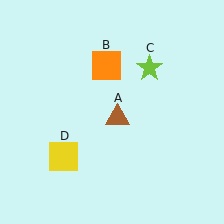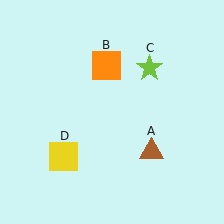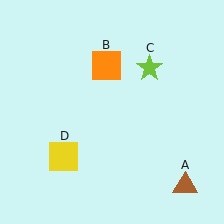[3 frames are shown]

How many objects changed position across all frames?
1 object changed position: brown triangle (object A).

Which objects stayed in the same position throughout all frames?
Orange square (object B) and lime star (object C) and yellow square (object D) remained stationary.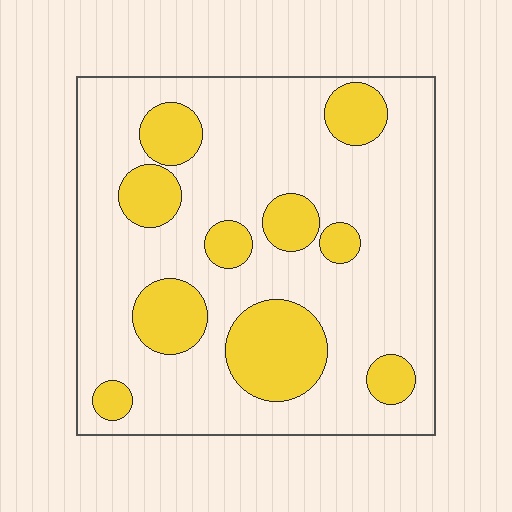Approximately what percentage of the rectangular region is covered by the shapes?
Approximately 25%.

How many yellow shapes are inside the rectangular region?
10.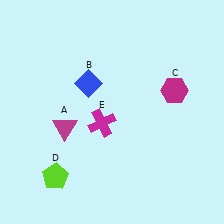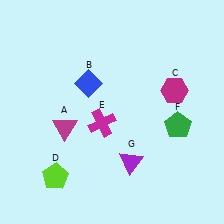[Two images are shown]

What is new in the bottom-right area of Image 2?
A green pentagon (F) was added in the bottom-right area of Image 2.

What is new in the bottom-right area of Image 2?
A purple triangle (G) was added in the bottom-right area of Image 2.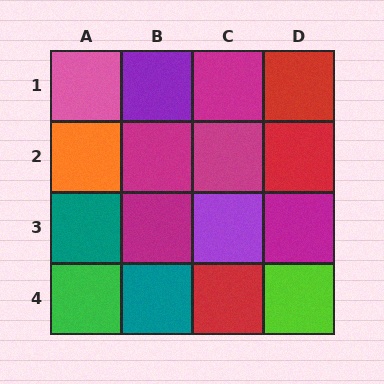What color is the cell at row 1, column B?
Purple.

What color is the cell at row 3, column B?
Magenta.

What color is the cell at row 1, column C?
Magenta.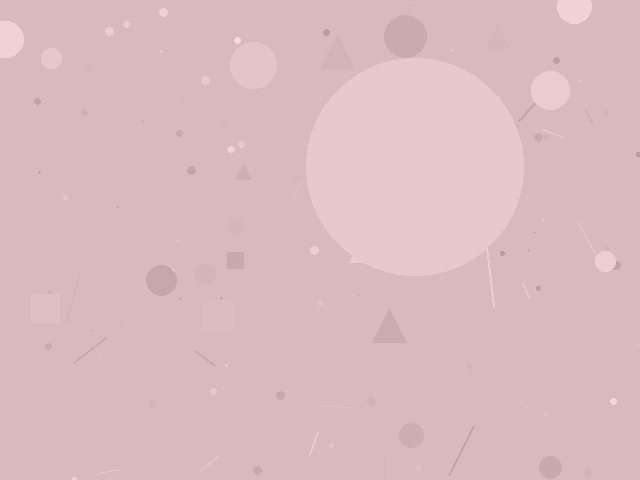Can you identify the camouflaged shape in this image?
The camouflaged shape is a circle.